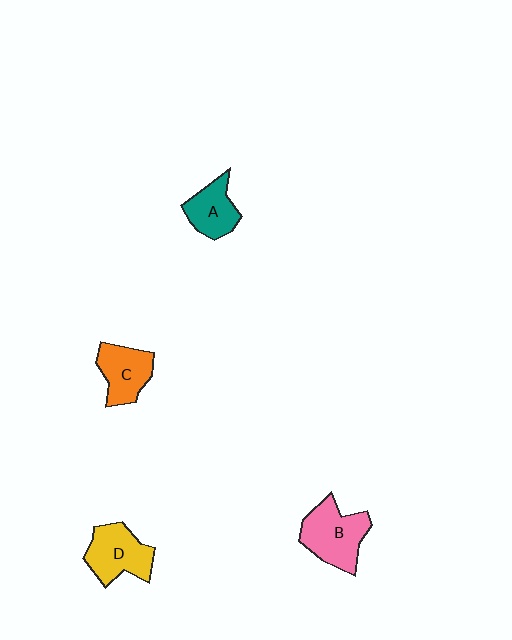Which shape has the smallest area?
Shape A (teal).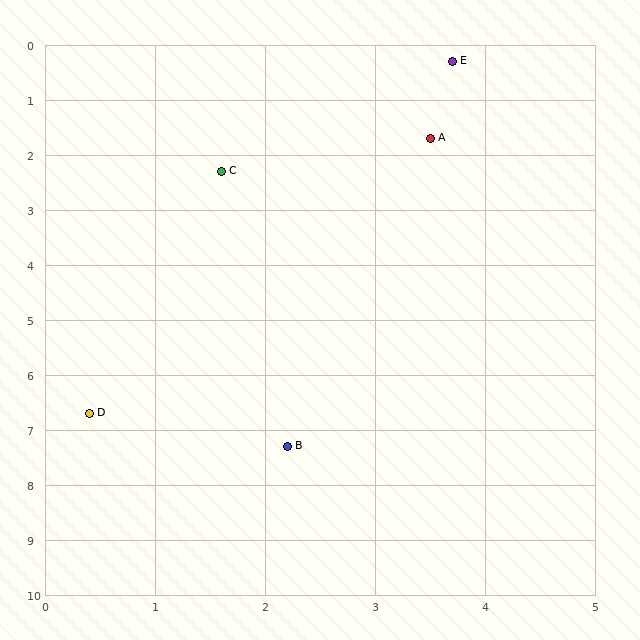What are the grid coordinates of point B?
Point B is at approximately (2.2, 7.3).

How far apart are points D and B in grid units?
Points D and B are about 1.9 grid units apart.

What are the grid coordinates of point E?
Point E is at approximately (3.7, 0.3).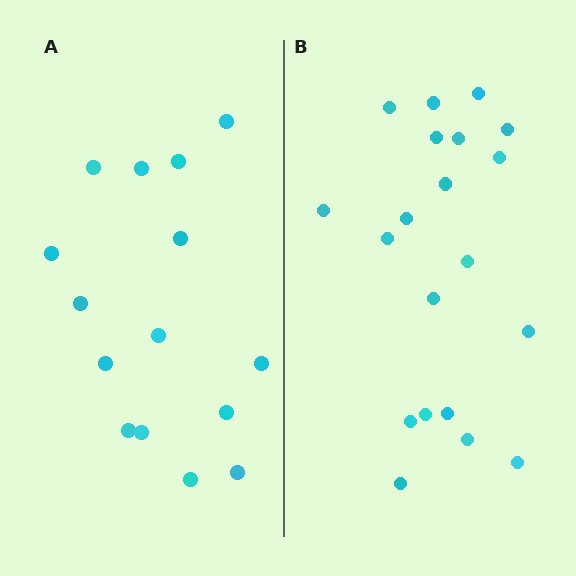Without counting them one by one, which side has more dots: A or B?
Region B (the right region) has more dots.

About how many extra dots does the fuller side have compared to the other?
Region B has about 5 more dots than region A.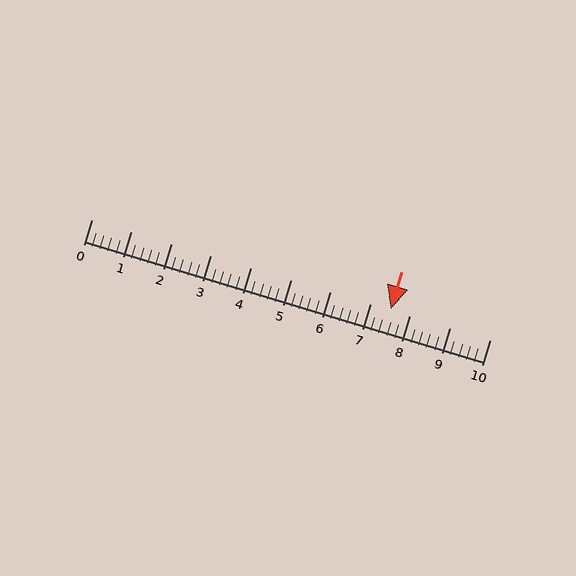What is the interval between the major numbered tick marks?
The major tick marks are spaced 1 units apart.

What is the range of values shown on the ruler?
The ruler shows values from 0 to 10.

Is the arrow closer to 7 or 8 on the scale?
The arrow is closer to 8.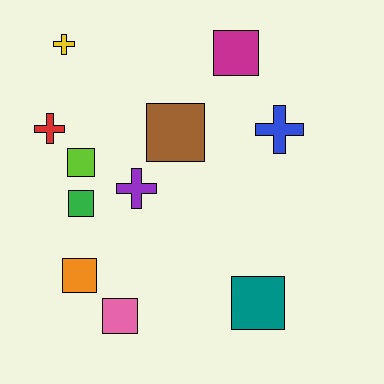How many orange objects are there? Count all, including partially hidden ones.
There is 1 orange object.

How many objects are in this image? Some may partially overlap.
There are 11 objects.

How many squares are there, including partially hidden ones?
There are 7 squares.